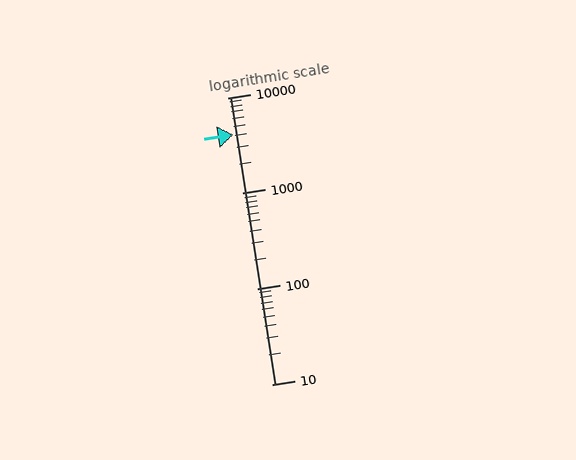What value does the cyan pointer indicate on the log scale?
The pointer indicates approximately 4100.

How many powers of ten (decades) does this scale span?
The scale spans 3 decades, from 10 to 10000.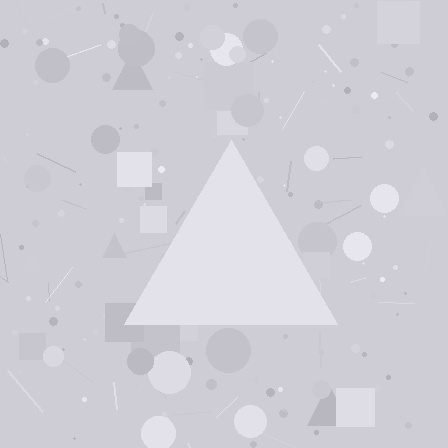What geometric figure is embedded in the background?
A triangle is embedded in the background.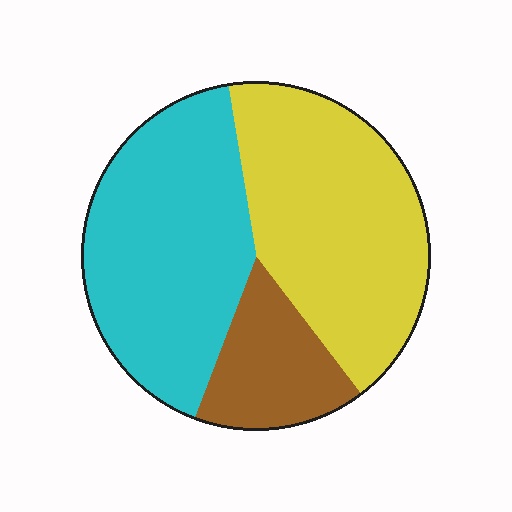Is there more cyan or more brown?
Cyan.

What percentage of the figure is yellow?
Yellow takes up about two fifths (2/5) of the figure.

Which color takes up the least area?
Brown, at roughly 15%.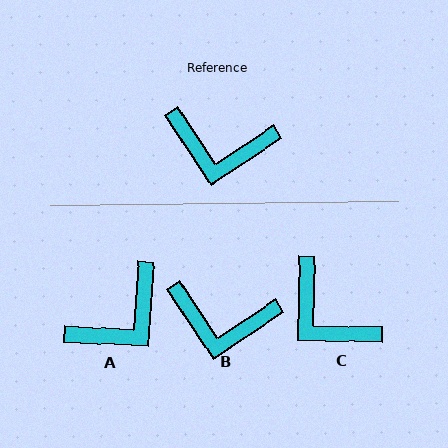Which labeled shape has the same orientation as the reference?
B.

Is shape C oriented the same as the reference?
No, it is off by about 35 degrees.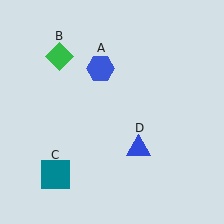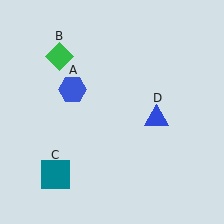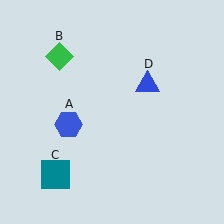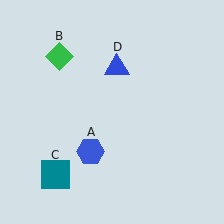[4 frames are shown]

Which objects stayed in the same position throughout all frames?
Green diamond (object B) and teal square (object C) remained stationary.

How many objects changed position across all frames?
2 objects changed position: blue hexagon (object A), blue triangle (object D).